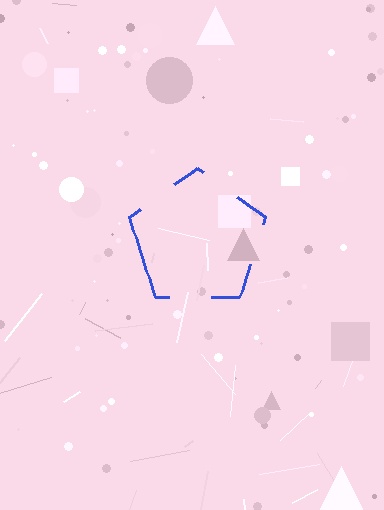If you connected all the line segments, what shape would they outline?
They would outline a pentagon.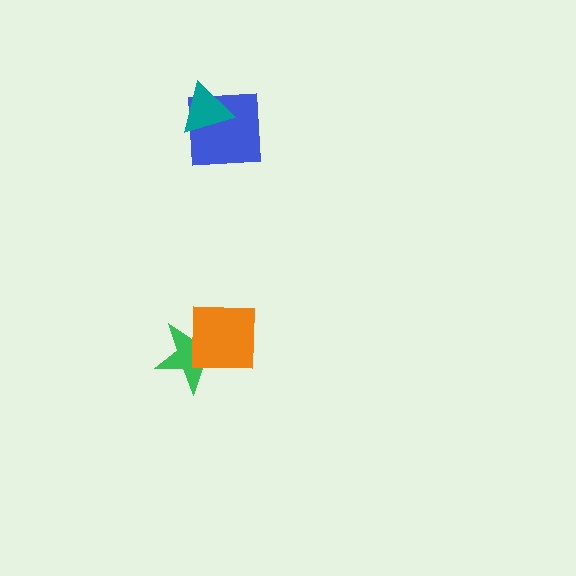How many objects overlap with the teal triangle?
1 object overlaps with the teal triangle.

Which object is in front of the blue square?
The teal triangle is in front of the blue square.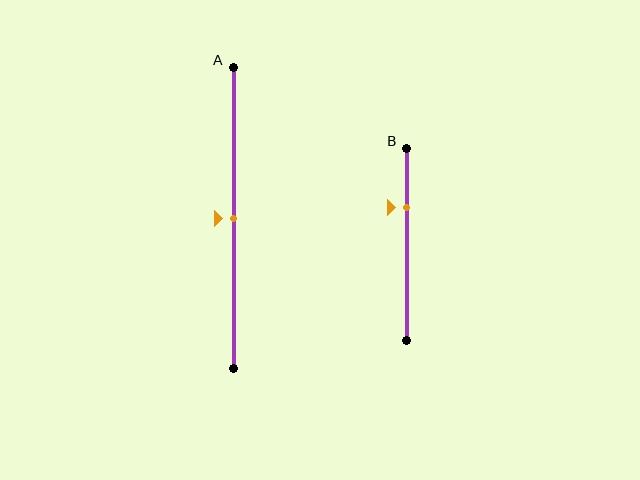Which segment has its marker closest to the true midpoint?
Segment A has its marker closest to the true midpoint.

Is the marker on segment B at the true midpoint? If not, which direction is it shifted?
No, the marker on segment B is shifted upward by about 19% of the segment length.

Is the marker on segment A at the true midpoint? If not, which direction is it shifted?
Yes, the marker on segment A is at the true midpoint.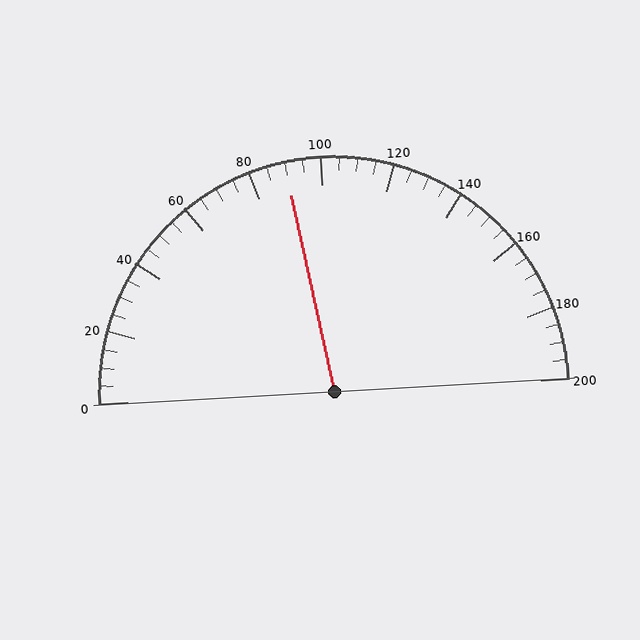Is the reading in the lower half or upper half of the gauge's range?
The reading is in the lower half of the range (0 to 200).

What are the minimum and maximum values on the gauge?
The gauge ranges from 0 to 200.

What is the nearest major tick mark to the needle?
The nearest major tick mark is 80.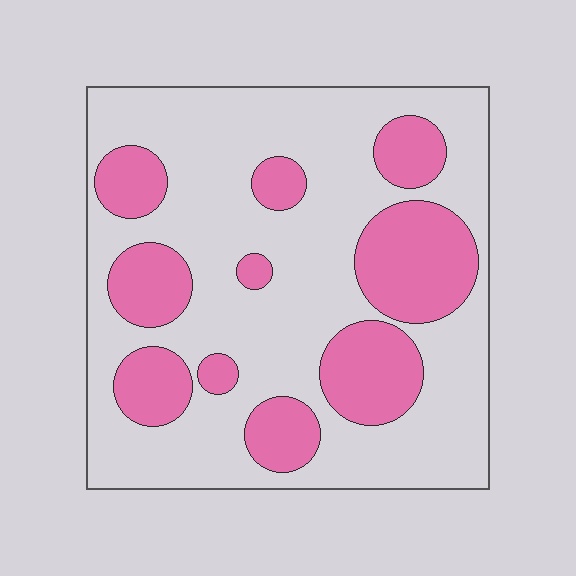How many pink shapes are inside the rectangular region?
10.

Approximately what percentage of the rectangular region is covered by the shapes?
Approximately 30%.